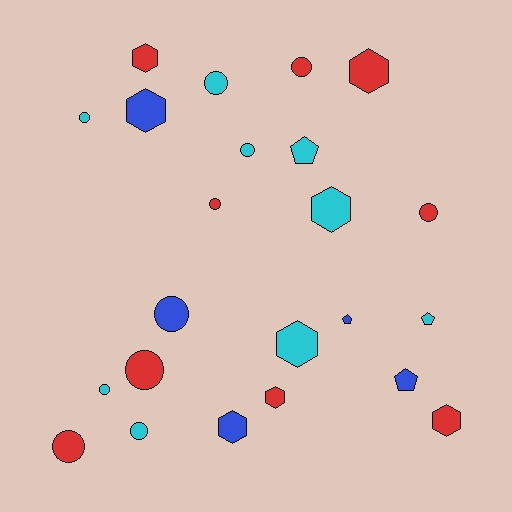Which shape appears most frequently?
Circle, with 11 objects.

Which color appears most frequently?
Cyan, with 9 objects.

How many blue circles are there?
There is 1 blue circle.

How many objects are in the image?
There are 23 objects.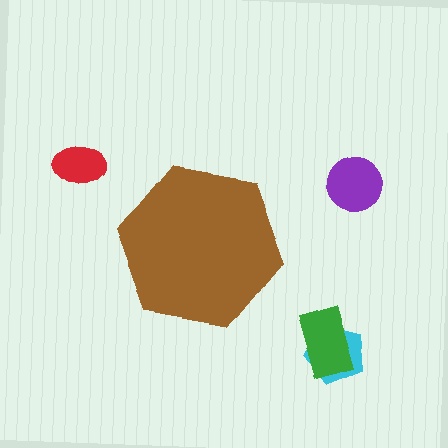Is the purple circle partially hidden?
No, the purple circle is fully visible.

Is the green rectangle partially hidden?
No, the green rectangle is fully visible.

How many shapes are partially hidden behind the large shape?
0 shapes are partially hidden.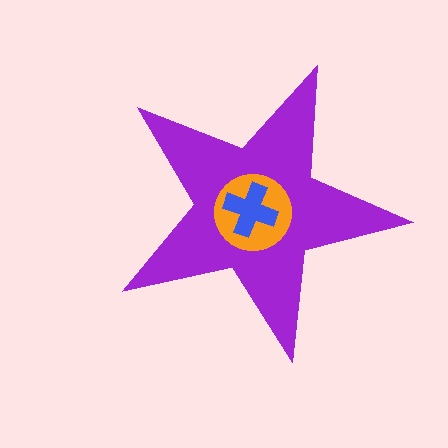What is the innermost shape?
The blue cross.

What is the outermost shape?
The purple star.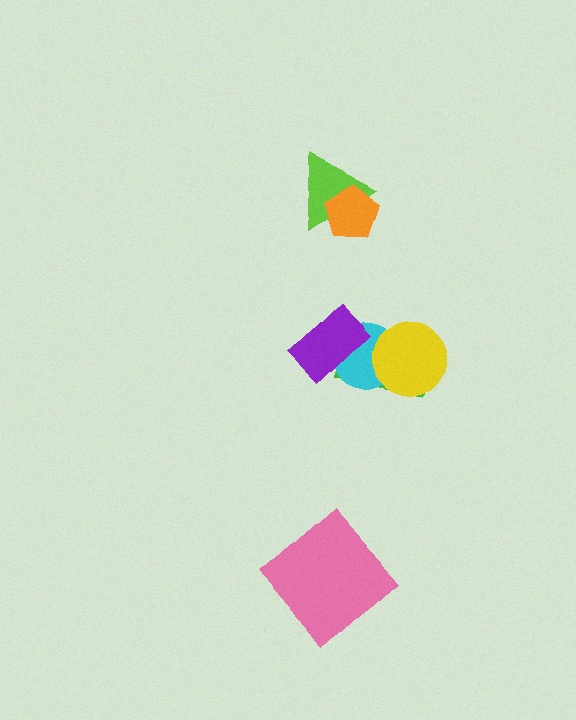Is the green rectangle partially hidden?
Yes, it is partially covered by another shape.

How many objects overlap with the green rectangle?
3 objects overlap with the green rectangle.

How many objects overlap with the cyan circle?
3 objects overlap with the cyan circle.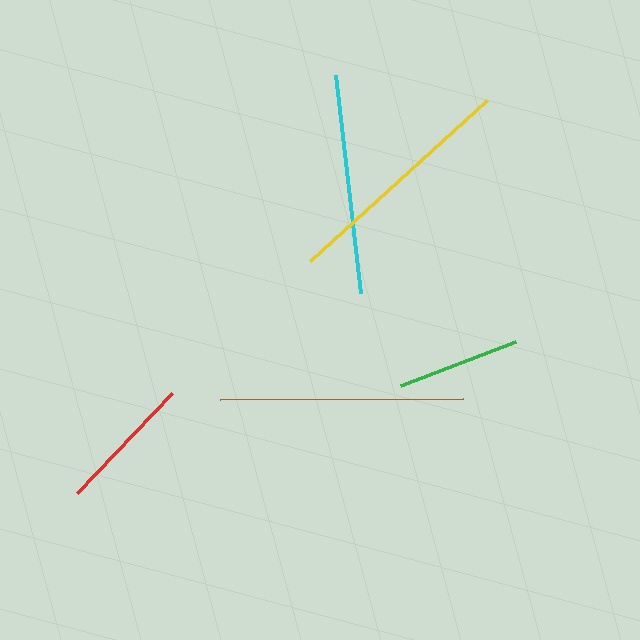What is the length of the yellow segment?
The yellow segment is approximately 239 pixels long.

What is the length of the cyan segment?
The cyan segment is approximately 220 pixels long.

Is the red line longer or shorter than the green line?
The red line is longer than the green line.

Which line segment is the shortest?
The green line is the shortest at approximately 124 pixels.